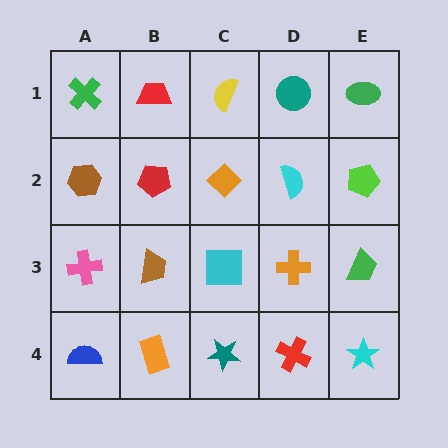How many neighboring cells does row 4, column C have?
3.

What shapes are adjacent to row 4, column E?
A green trapezoid (row 3, column E), a red cross (row 4, column D).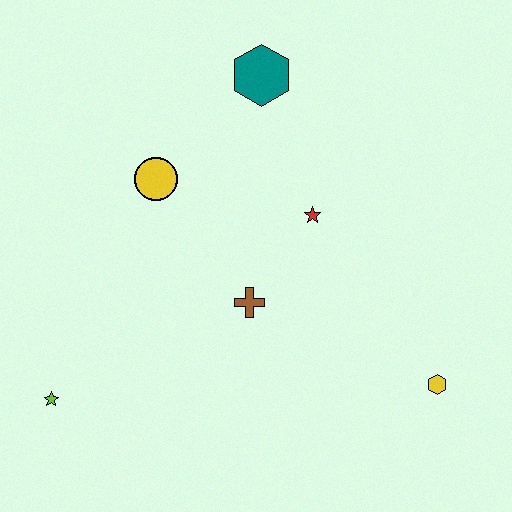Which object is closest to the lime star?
The brown cross is closest to the lime star.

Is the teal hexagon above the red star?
Yes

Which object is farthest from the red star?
The lime star is farthest from the red star.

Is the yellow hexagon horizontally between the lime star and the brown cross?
No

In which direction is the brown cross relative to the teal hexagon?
The brown cross is below the teal hexagon.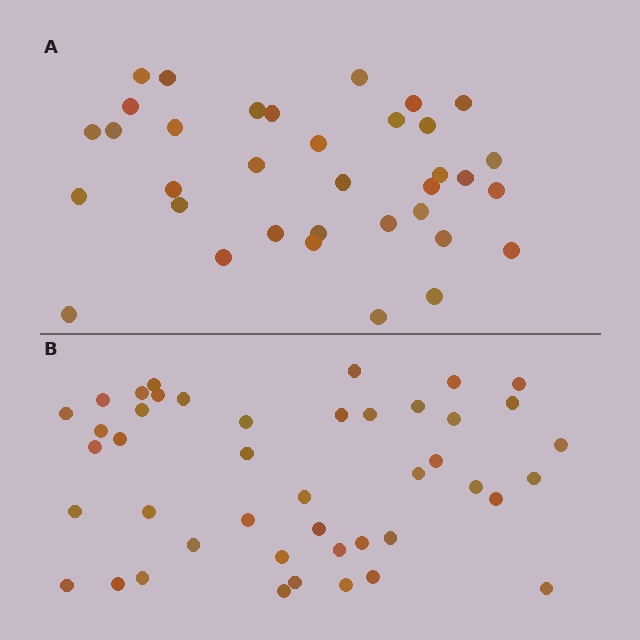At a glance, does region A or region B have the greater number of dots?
Region B (the bottom region) has more dots.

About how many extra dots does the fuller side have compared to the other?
Region B has roughly 8 or so more dots than region A.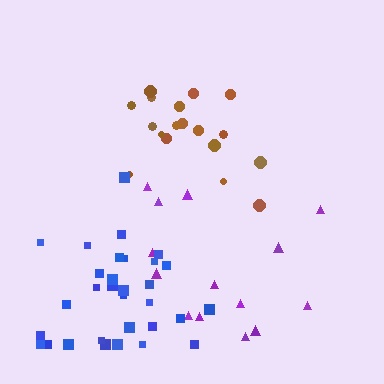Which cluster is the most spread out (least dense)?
Purple.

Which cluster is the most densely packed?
Blue.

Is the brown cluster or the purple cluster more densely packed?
Brown.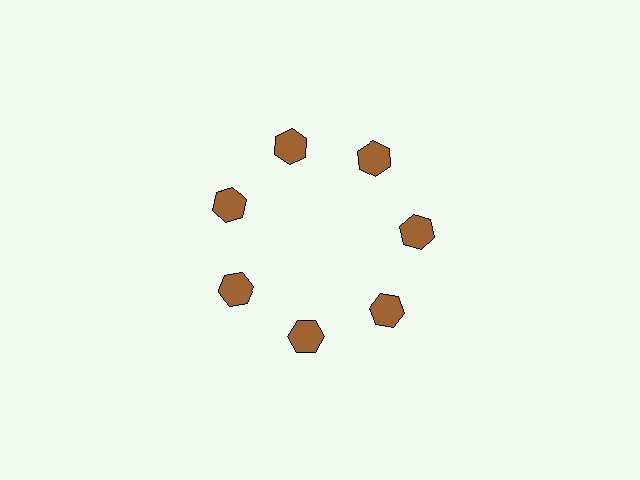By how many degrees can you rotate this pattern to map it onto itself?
The pattern maps onto itself every 51 degrees of rotation.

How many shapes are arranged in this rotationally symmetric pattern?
There are 7 shapes, arranged in 7 groups of 1.